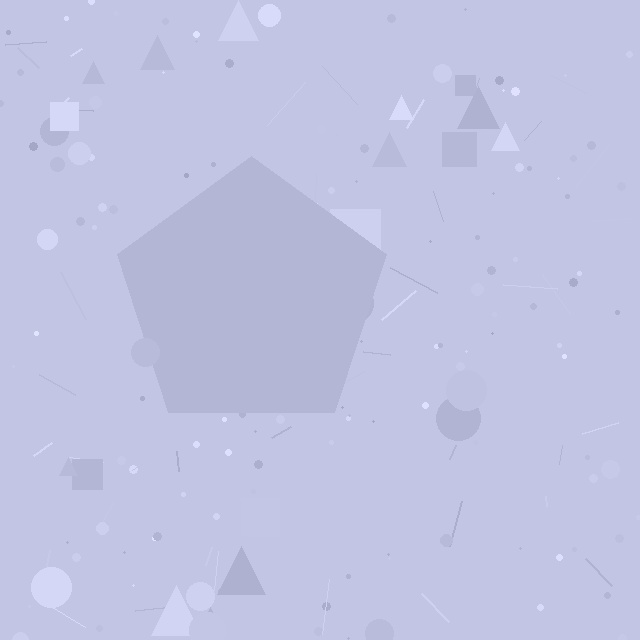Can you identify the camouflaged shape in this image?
The camouflaged shape is a pentagon.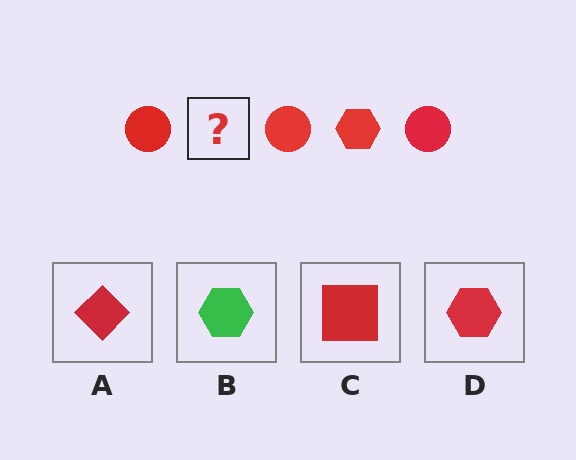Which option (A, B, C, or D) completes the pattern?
D.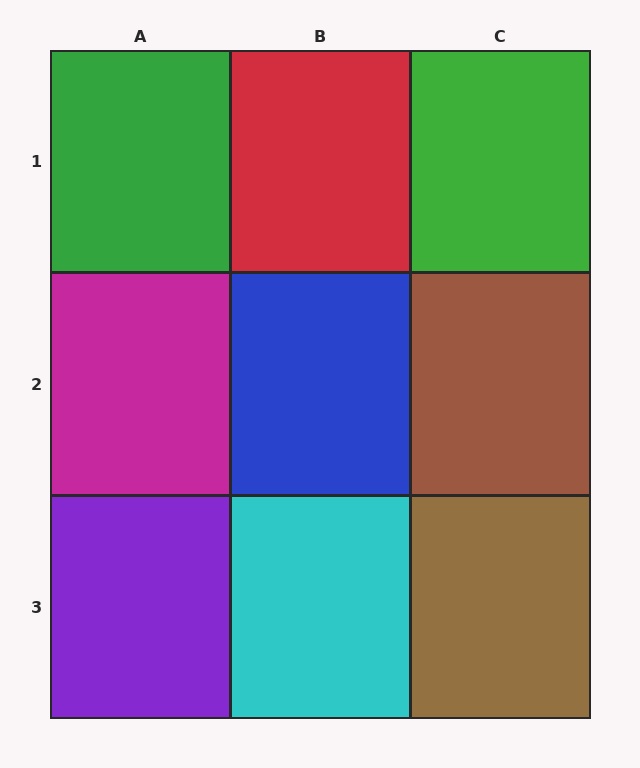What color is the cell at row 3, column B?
Cyan.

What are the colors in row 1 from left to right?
Green, red, green.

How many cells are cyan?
1 cell is cyan.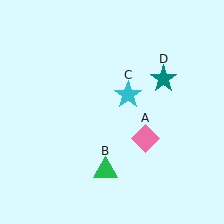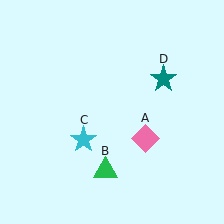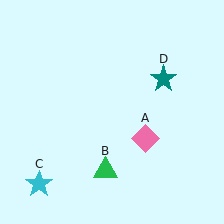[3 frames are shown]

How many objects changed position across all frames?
1 object changed position: cyan star (object C).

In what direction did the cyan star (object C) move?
The cyan star (object C) moved down and to the left.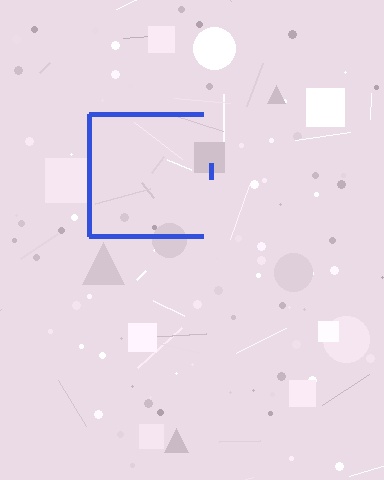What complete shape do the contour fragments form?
The contour fragments form a square.